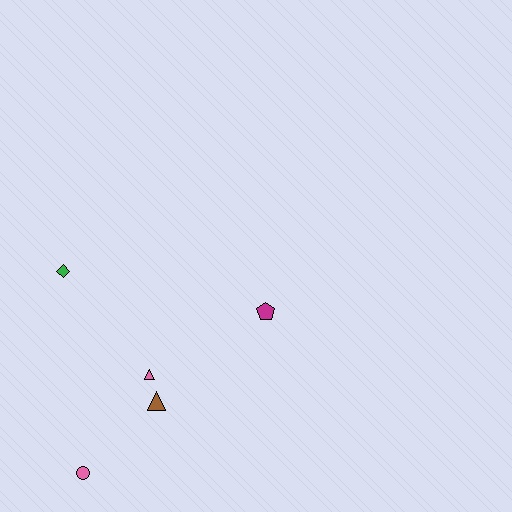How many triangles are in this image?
There are 2 triangles.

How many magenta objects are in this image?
There is 1 magenta object.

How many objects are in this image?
There are 5 objects.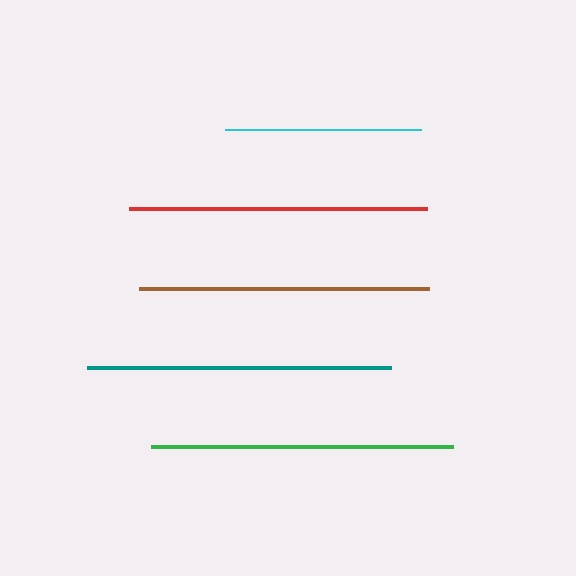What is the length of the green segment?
The green segment is approximately 302 pixels long.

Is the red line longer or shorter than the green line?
The green line is longer than the red line.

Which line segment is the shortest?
The cyan line is the shortest at approximately 196 pixels.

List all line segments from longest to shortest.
From longest to shortest: teal, green, red, brown, cyan.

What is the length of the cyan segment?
The cyan segment is approximately 196 pixels long.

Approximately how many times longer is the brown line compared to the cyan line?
The brown line is approximately 1.5 times the length of the cyan line.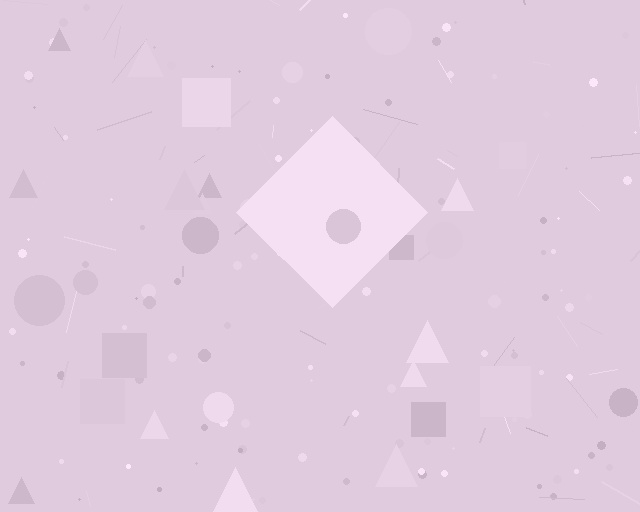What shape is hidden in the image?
A diamond is hidden in the image.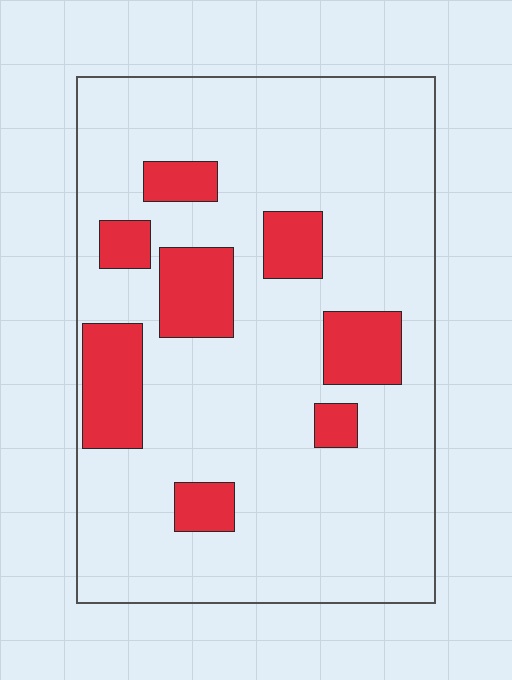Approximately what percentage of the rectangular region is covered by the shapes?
Approximately 20%.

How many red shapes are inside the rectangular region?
8.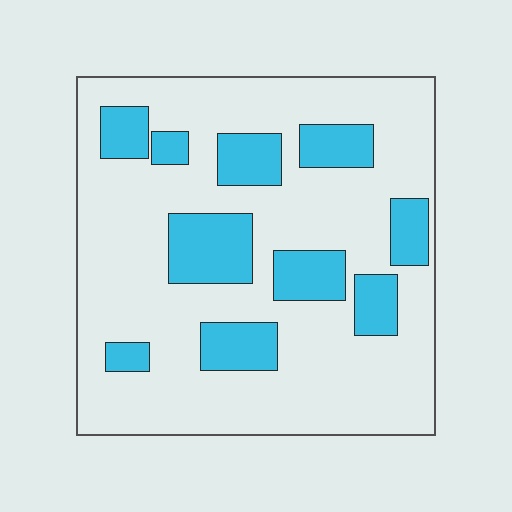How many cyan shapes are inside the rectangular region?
10.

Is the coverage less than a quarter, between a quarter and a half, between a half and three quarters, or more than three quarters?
Less than a quarter.